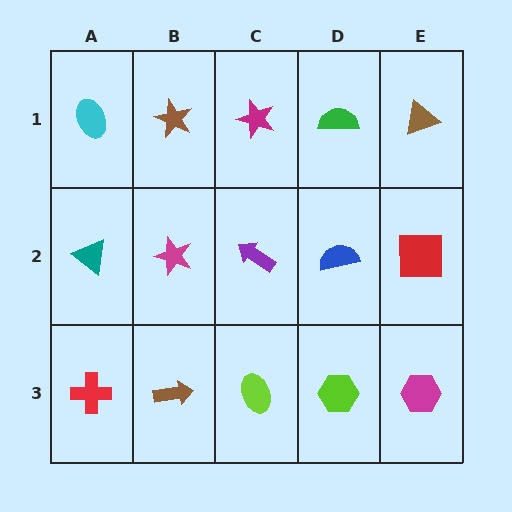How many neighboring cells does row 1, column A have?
2.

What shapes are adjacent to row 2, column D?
A green semicircle (row 1, column D), a lime hexagon (row 3, column D), a purple arrow (row 2, column C), a red square (row 2, column E).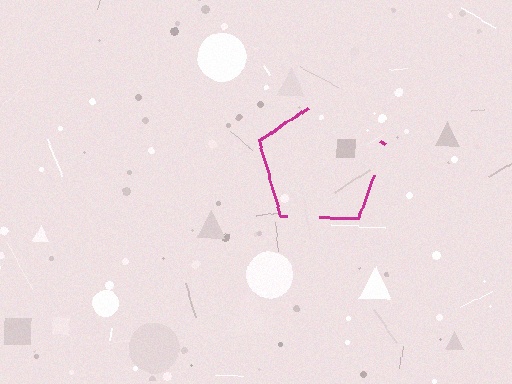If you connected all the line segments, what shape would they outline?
They would outline a pentagon.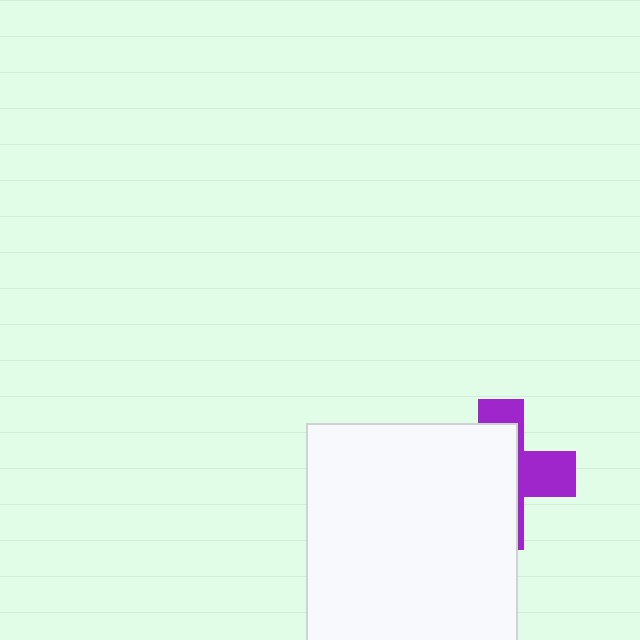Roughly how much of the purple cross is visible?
A small part of it is visible (roughly 36%).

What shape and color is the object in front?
The object in front is a white rectangle.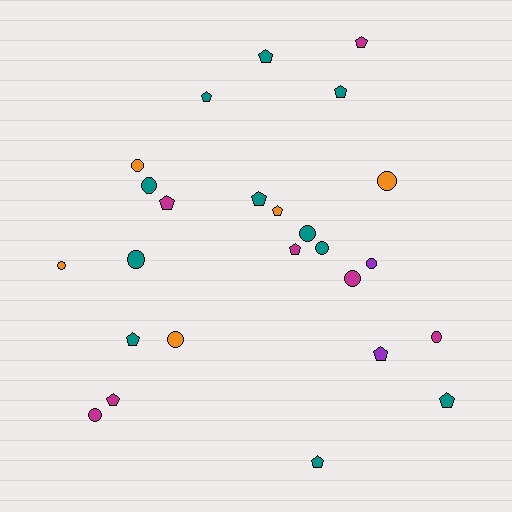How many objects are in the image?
There are 25 objects.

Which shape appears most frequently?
Pentagon, with 13 objects.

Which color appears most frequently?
Teal, with 11 objects.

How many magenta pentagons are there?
There are 4 magenta pentagons.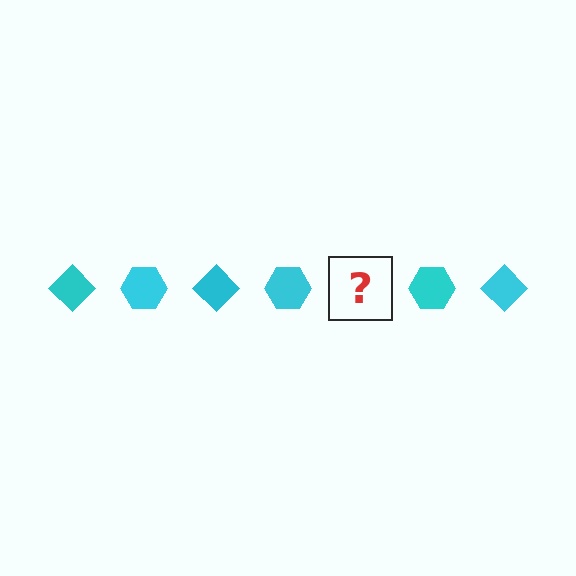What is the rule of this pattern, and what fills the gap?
The rule is that the pattern cycles through diamond, hexagon shapes in cyan. The gap should be filled with a cyan diamond.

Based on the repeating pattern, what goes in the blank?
The blank should be a cyan diamond.